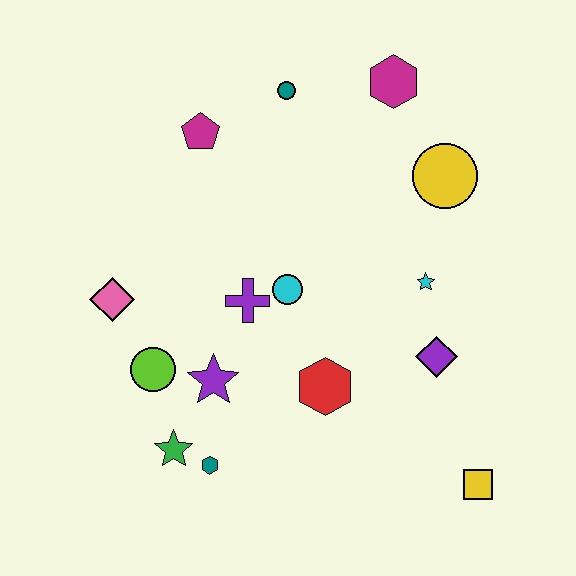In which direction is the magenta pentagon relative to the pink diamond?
The magenta pentagon is above the pink diamond.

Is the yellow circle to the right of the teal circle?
Yes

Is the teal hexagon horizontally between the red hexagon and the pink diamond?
Yes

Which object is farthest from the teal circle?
The yellow square is farthest from the teal circle.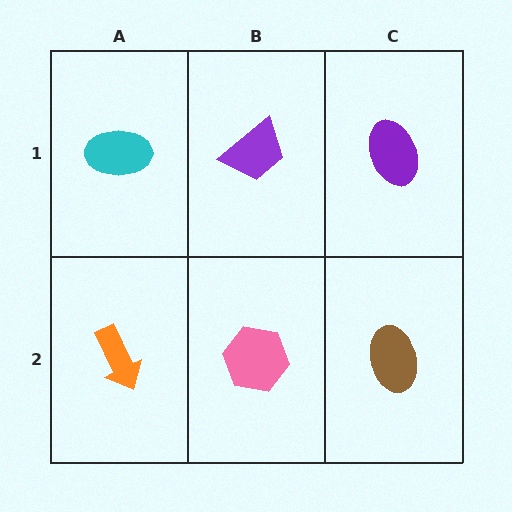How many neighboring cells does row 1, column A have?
2.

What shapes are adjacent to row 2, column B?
A purple trapezoid (row 1, column B), an orange arrow (row 2, column A), a brown ellipse (row 2, column C).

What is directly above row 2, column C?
A purple ellipse.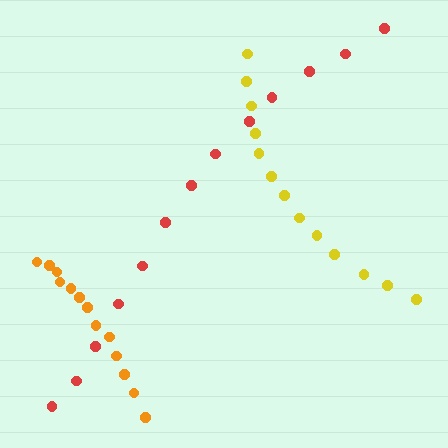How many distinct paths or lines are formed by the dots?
There are 3 distinct paths.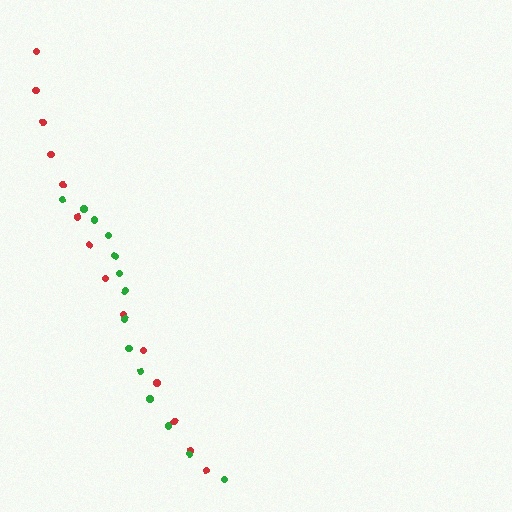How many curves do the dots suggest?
There are 2 distinct paths.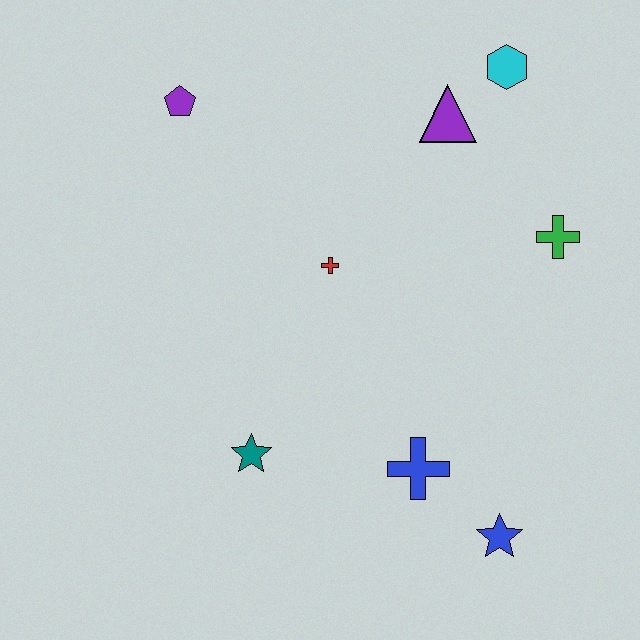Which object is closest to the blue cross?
The blue star is closest to the blue cross.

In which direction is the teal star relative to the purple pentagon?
The teal star is below the purple pentagon.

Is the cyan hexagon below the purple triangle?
No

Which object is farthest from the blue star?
The purple pentagon is farthest from the blue star.